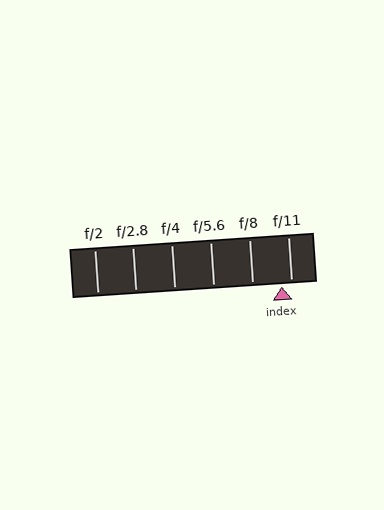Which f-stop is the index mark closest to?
The index mark is closest to f/11.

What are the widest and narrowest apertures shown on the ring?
The widest aperture shown is f/2 and the narrowest is f/11.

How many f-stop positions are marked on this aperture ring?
There are 6 f-stop positions marked.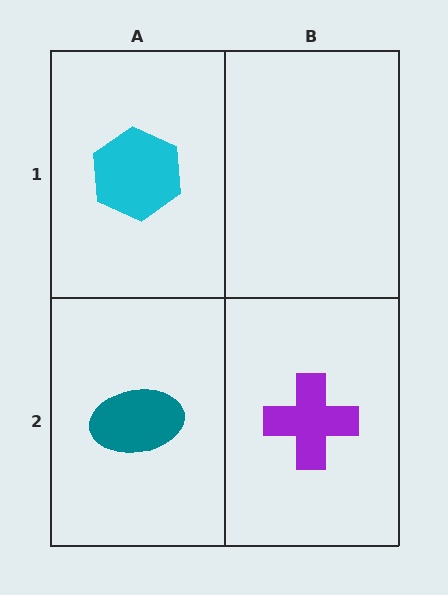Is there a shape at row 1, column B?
No, that cell is empty.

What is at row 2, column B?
A purple cross.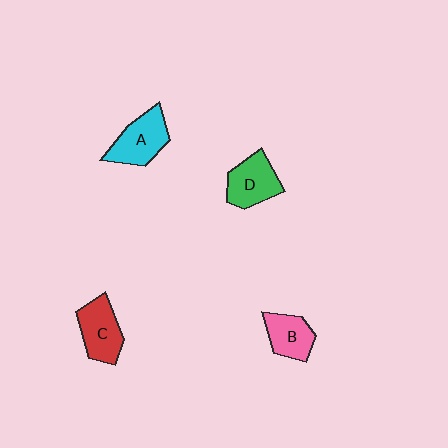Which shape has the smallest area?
Shape B (pink).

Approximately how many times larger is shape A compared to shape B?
Approximately 1.3 times.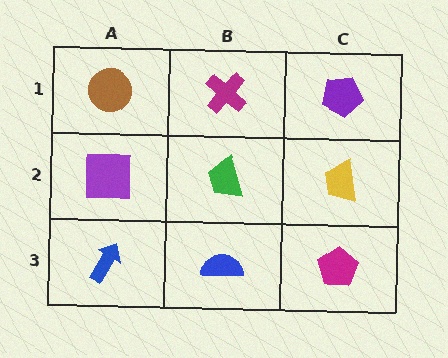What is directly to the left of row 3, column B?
A blue arrow.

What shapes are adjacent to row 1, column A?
A purple square (row 2, column A), a magenta cross (row 1, column B).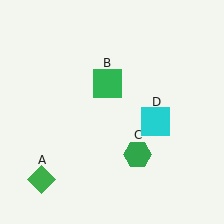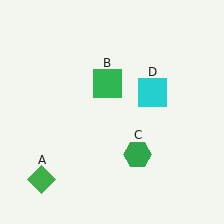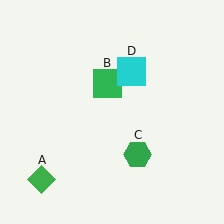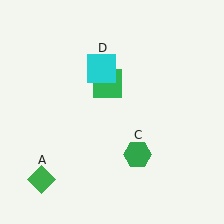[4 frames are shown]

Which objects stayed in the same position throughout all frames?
Green diamond (object A) and green square (object B) and green hexagon (object C) remained stationary.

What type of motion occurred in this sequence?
The cyan square (object D) rotated counterclockwise around the center of the scene.